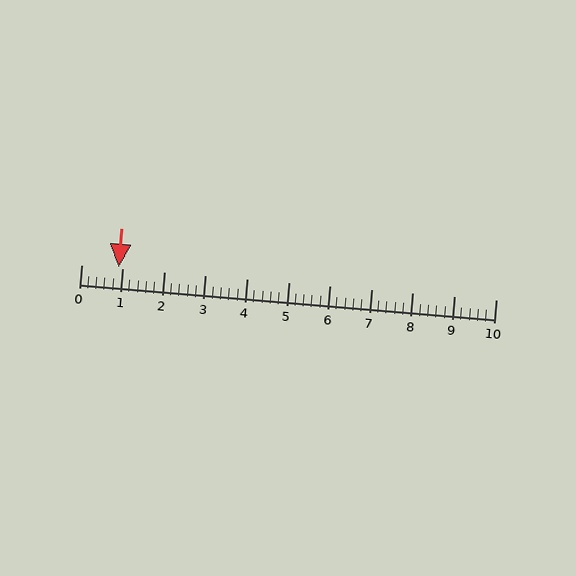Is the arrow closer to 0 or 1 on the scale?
The arrow is closer to 1.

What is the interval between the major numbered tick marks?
The major tick marks are spaced 1 units apart.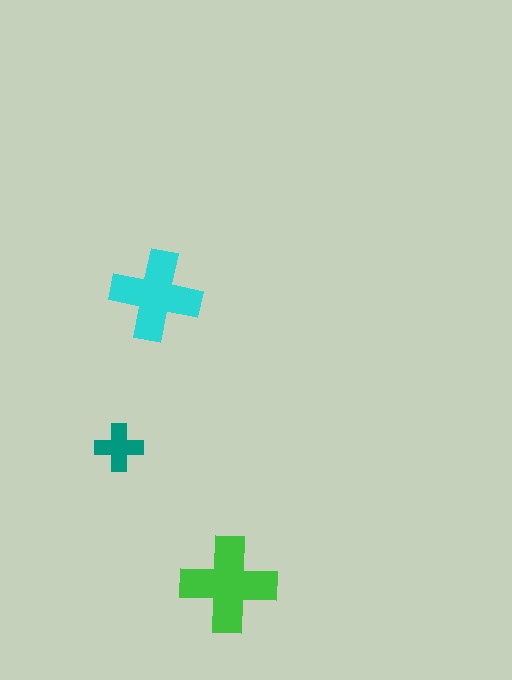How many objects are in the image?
There are 3 objects in the image.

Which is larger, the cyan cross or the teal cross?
The cyan one.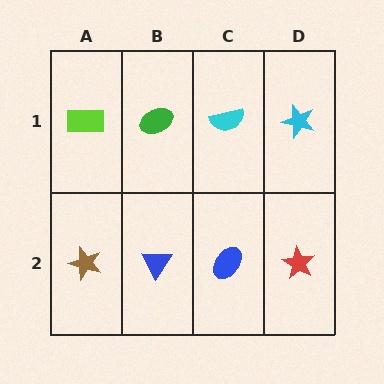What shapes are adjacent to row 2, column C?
A cyan semicircle (row 1, column C), a blue triangle (row 2, column B), a red star (row 2, column D).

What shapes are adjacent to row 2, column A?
A lime rectangle (row 1, column A), a blue triangle (row 2, column B).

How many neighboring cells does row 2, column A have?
2.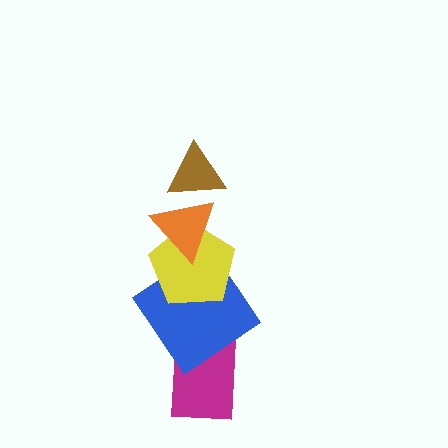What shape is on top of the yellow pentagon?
The orange triangle is on top of the yellow pentagon.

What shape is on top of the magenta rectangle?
The blue diamond is on top of the magenta rectangle.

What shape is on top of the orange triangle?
The brown triangle is on top of the orange triangle.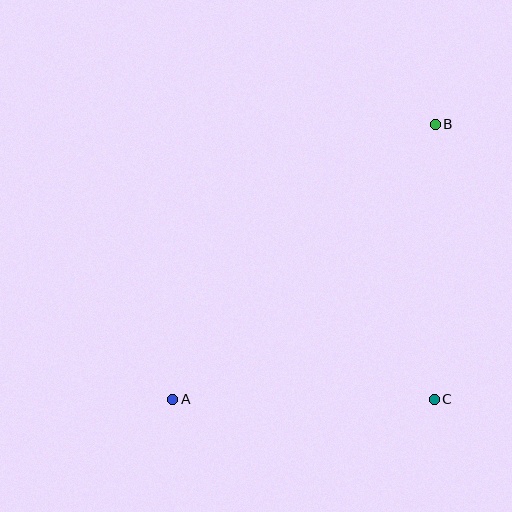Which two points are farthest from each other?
Points A and B are farthest from each other.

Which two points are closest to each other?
Points A and C are closest to each other.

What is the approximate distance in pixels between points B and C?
The distance between B and C is approximately 275 pixels.